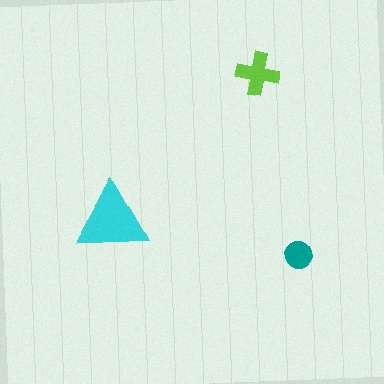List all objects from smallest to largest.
The teal circle, the lime cross, the cyan triangle.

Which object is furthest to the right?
The teal circle is rightmost.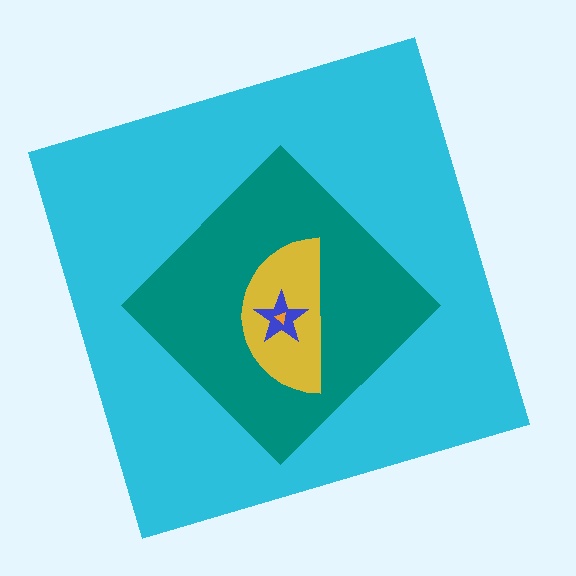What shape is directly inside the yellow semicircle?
The blue star.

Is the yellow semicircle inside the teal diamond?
Yes.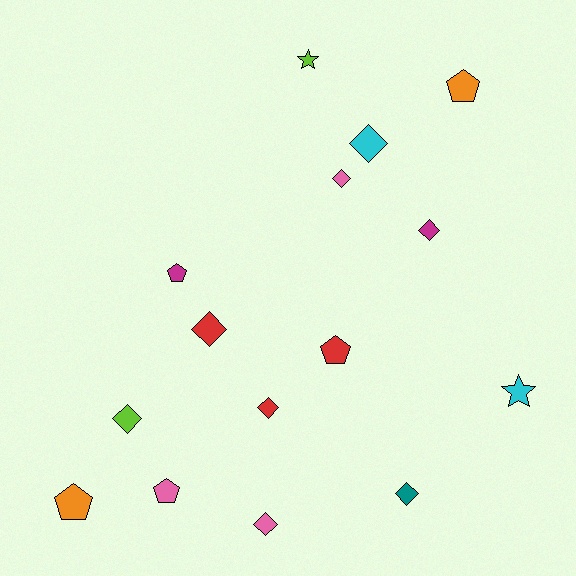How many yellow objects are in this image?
There are no yellow objects.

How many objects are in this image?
There are 15 objects.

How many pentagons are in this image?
There are 5 pentagons.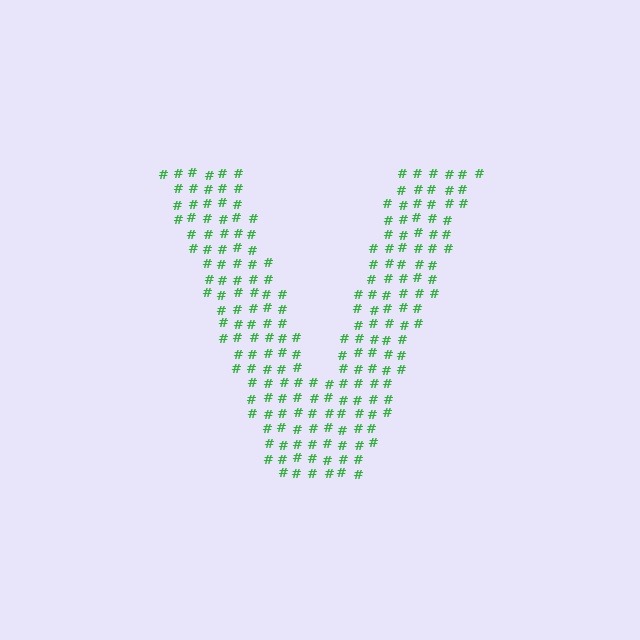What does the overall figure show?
The overall figure shows the letter V.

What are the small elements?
The small elements are hash symbols.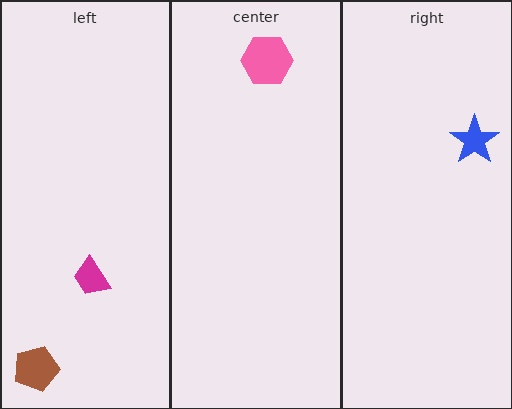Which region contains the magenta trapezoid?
The left region.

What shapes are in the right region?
The blue star.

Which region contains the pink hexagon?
The center region.